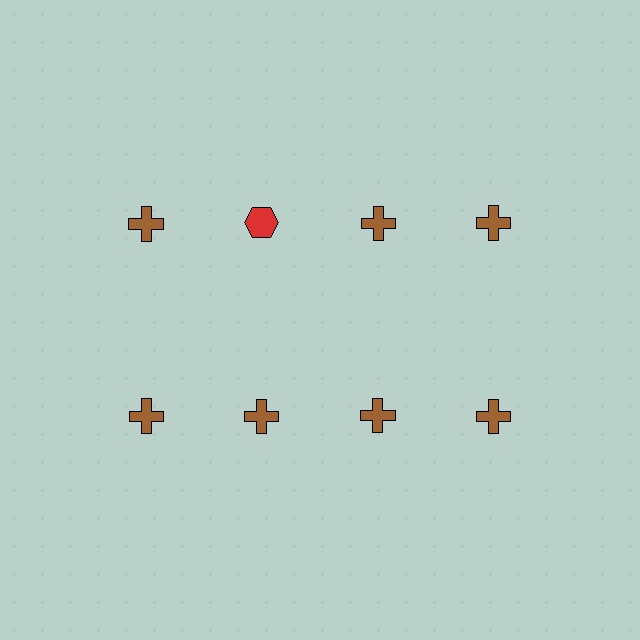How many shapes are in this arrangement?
There are 8 shapes arranged in a grid pattern.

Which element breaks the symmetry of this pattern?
The red hexagon in the top row, second from left column breaks the symmetry. All other shapes are brown crosses.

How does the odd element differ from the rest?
It differs in both color (red instead of brown) and shape (hexagon instead of cross).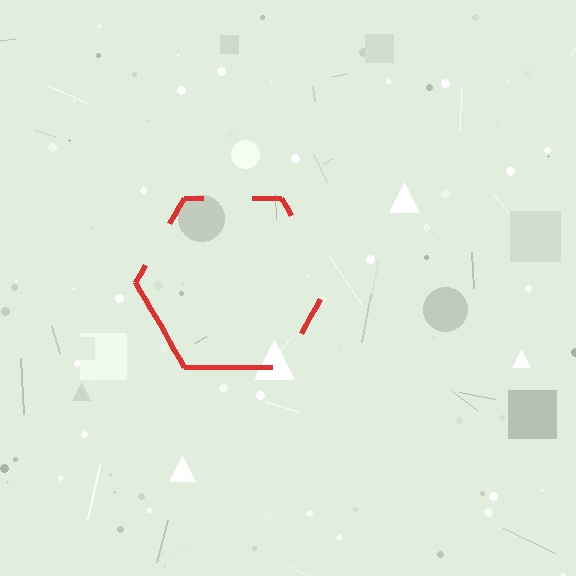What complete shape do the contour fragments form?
The contour fragments form a hexagon.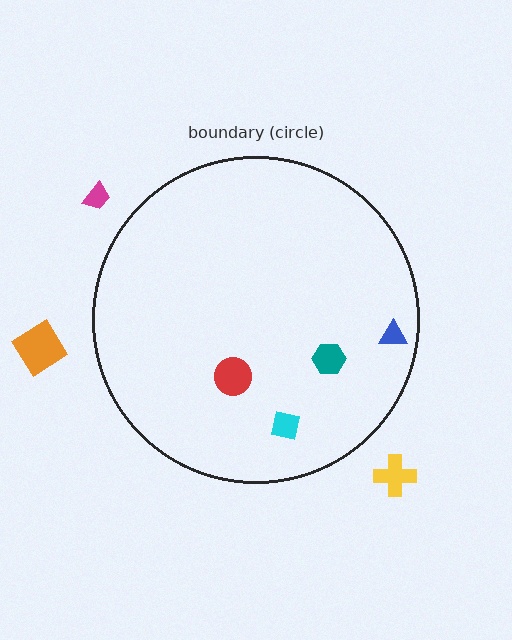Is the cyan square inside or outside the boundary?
Inside.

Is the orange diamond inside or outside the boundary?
Outside.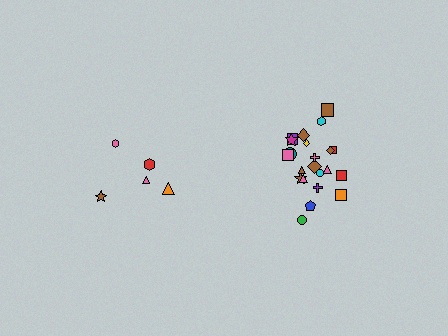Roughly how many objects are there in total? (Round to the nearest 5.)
Roughly 25 objects in total.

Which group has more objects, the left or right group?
The right group.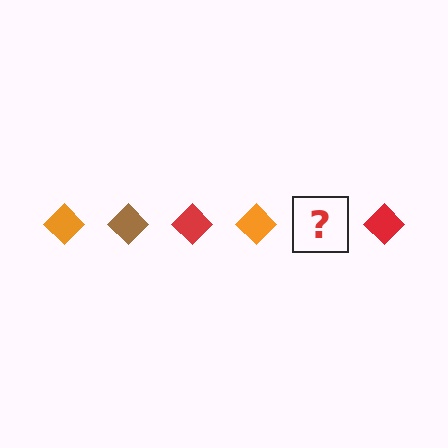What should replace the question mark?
The question mark should be replaced with a brown diamond.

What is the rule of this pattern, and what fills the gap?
The rule is that the pattern cycles through orange, brown, red diamonds. The gap should be filled with a brown diamond.